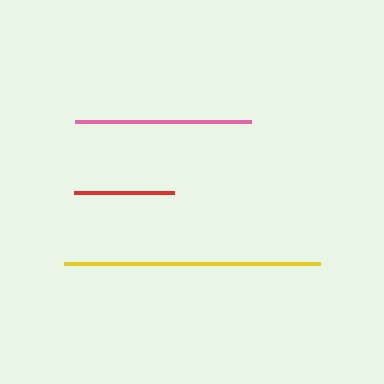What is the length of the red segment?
The red segment is approximately 100 pixels long.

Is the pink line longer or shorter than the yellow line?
The yellow line is longer than the pink line.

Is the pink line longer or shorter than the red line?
The pink line is longer than the red line.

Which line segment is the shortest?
The red line is the shortest at approximately 100 pixels.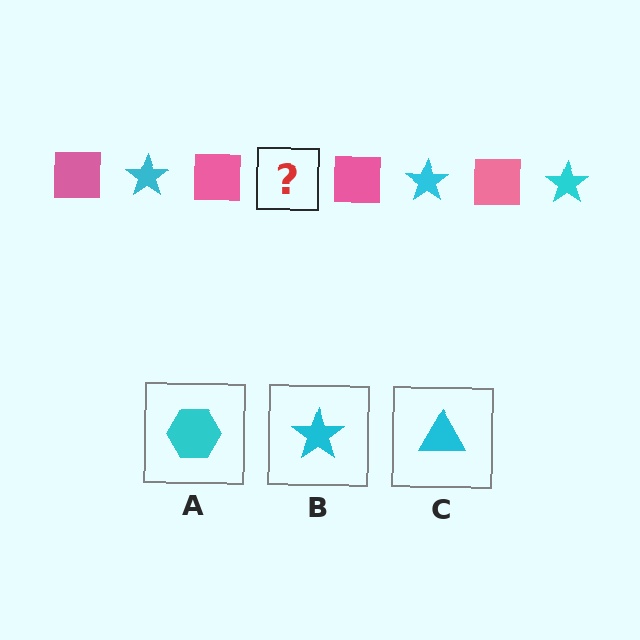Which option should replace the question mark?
Option B.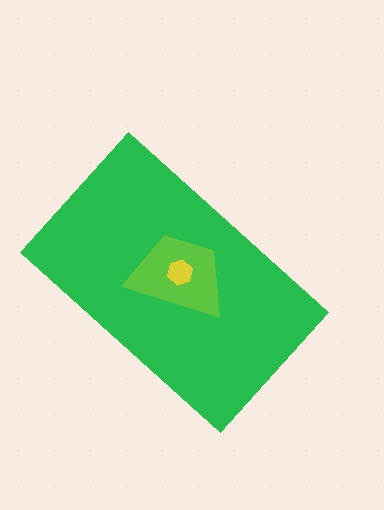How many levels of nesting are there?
3.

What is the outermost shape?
The green rectangle.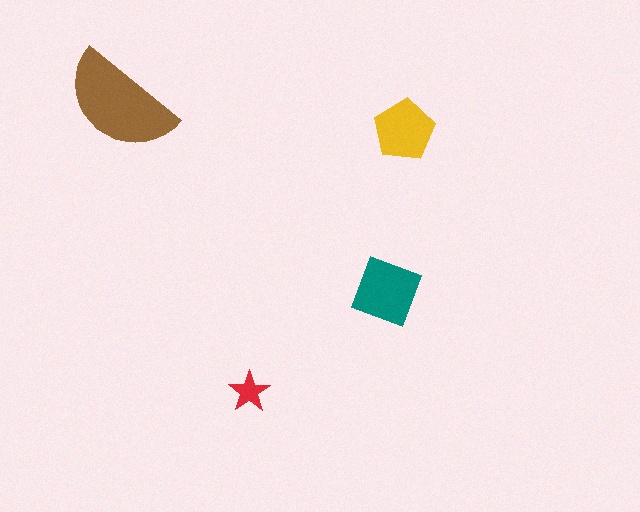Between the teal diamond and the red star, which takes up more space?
The teal diamond.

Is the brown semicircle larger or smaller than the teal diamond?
Larger.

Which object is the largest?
The brown semicircle.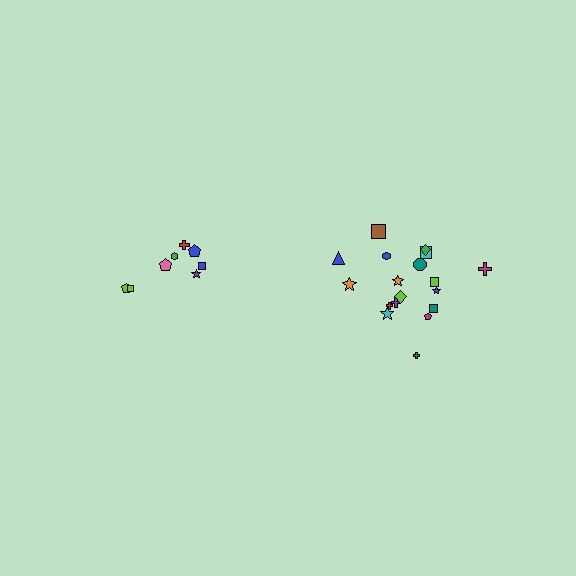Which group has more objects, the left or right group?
The right group.